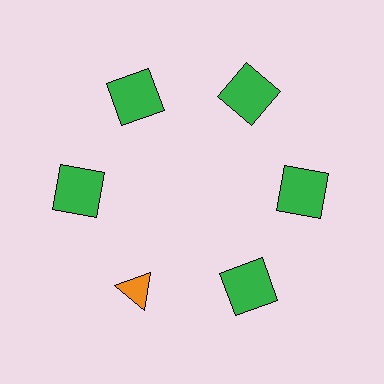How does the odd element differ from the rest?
It differs in both color (orange instead of green) and shape (triangle instead of square).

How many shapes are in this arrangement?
There are 6 shapes arranged in a ring pattern.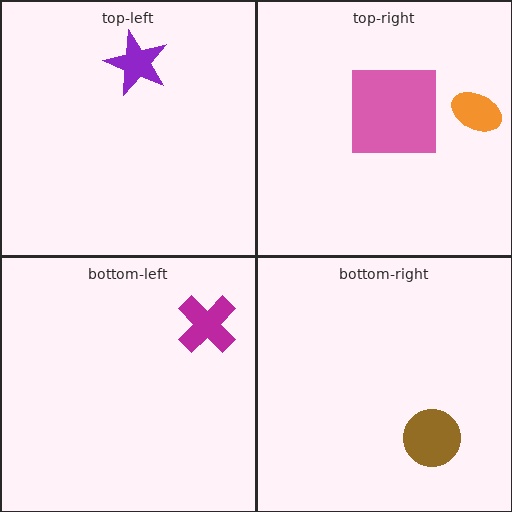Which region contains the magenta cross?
The bottom-left region.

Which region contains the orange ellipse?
The top-right region.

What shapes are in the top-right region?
The pink square, the orange ellipse.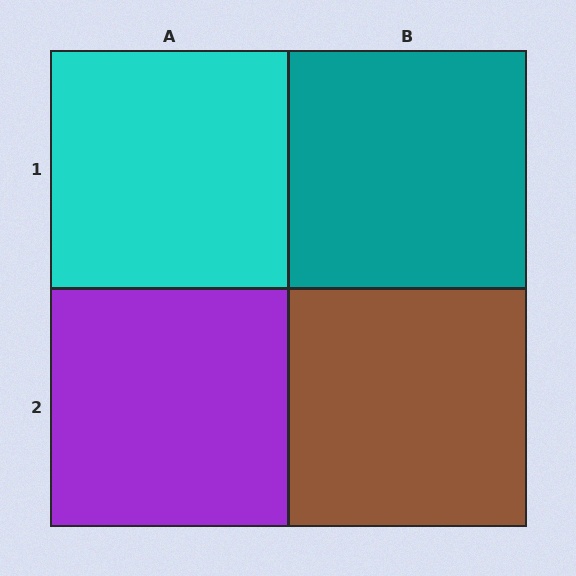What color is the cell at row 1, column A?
Cyan.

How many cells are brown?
1 cell is brown.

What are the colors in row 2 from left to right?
Purple, brown.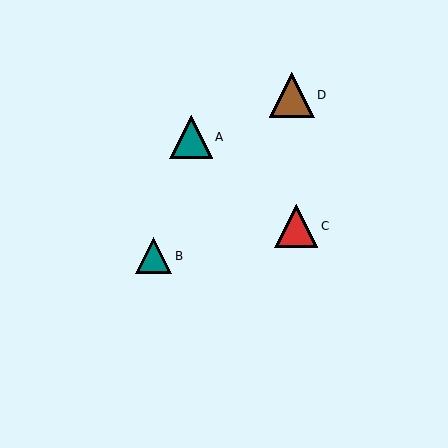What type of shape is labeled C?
Shape C is a red triangle.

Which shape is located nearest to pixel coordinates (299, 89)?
The brown triangle (labeled D) at (292, 95) is nearest to that location.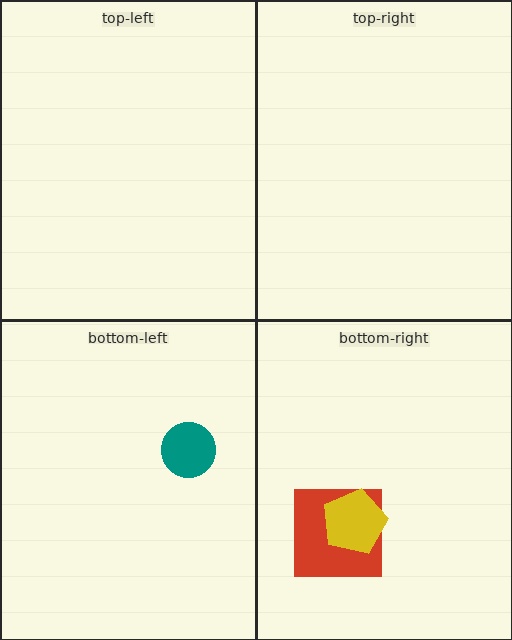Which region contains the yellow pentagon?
The bottom-right region.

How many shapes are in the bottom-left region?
1.